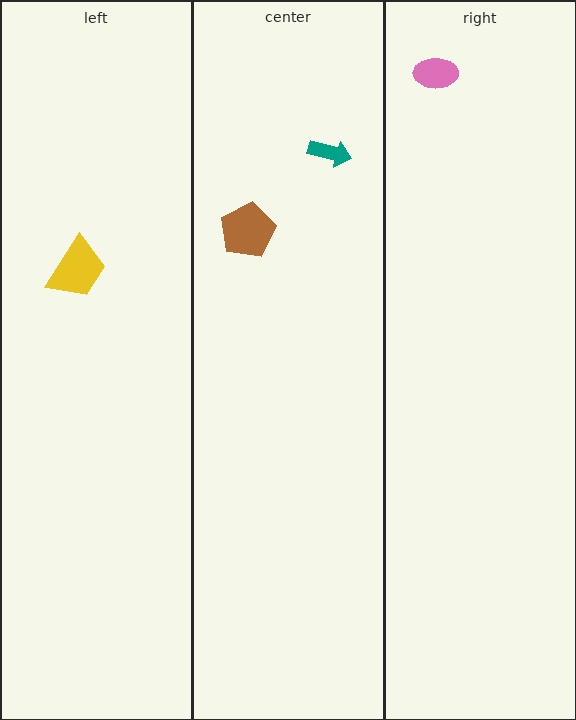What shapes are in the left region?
The yellow trapezoid.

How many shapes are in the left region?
1.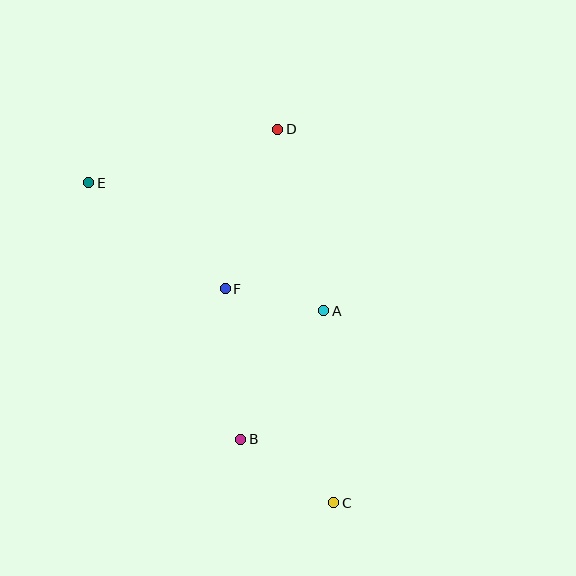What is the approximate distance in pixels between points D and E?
The distance between D and E is approximately 197 pixels.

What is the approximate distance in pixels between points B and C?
The distance between B and C is approximately 113 pixels.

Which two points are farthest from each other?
Points C and E are farthest from each other.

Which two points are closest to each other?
Points A and F are closest to each other.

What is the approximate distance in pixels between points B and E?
The distance between B and E is approximately 298 pixels.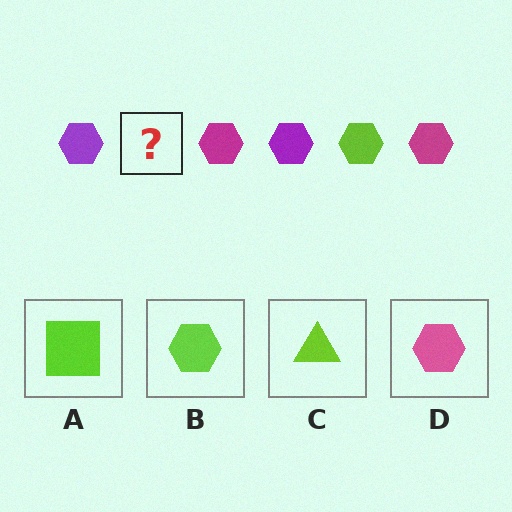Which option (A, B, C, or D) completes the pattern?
B.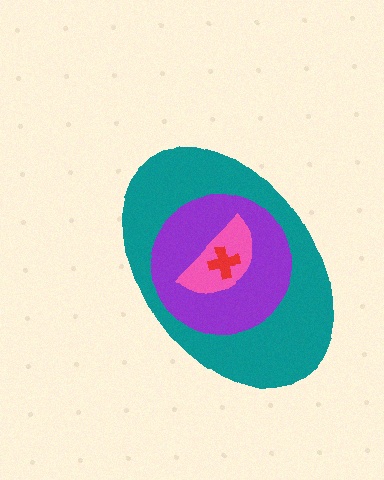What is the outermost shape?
The teal ellipse.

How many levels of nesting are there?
4.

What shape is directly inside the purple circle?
The pink semicircle.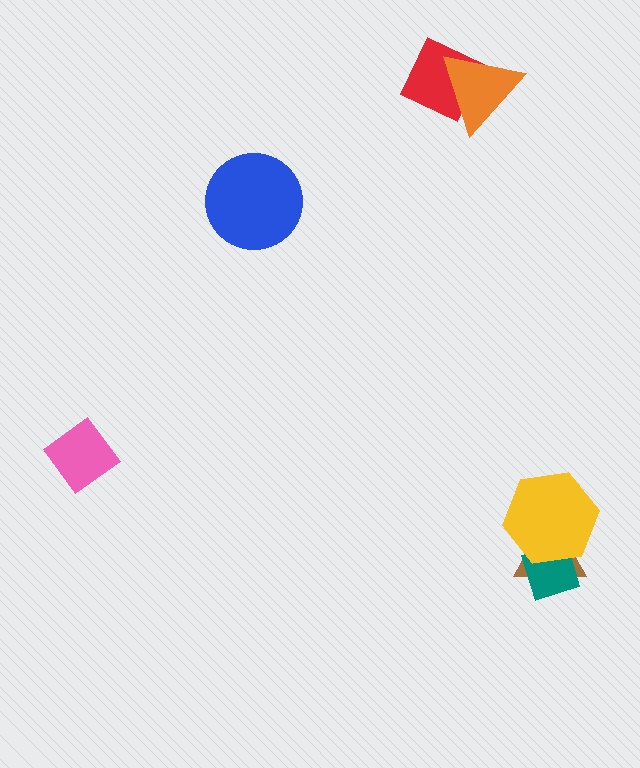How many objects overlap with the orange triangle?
1 object overlaps with the orange triangle.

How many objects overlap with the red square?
1 object overlaps with the red square.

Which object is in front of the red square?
The orange triangle is in front of the red square.